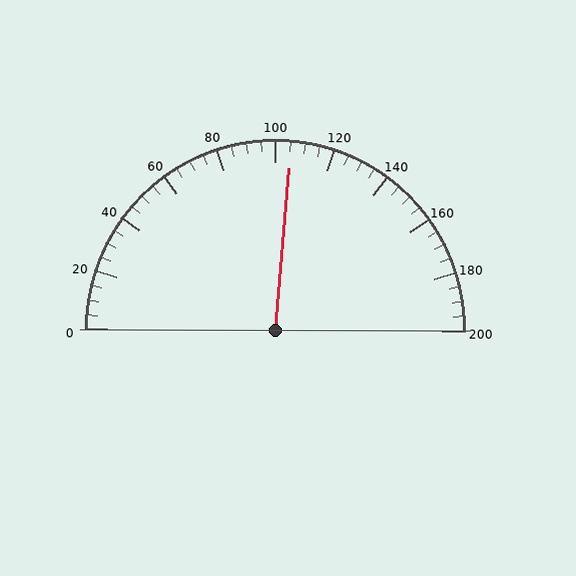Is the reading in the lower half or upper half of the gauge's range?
The reading is in the upper half of the range (0 to 200).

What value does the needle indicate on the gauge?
The needle indicates approximately 105.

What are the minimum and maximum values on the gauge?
The gauge ranges from 0 to 200.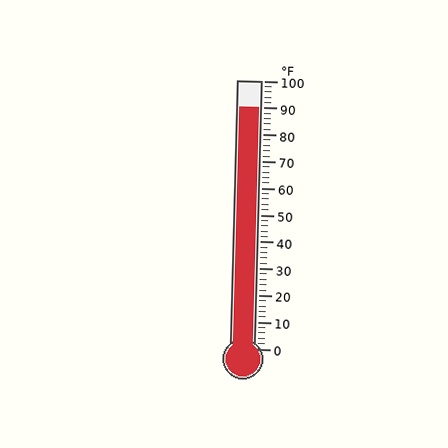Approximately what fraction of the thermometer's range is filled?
The thermometer is filled to approximately 90% of its range.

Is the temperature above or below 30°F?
The temperature is above 30°F.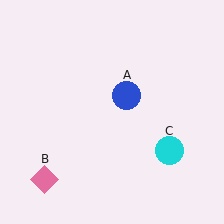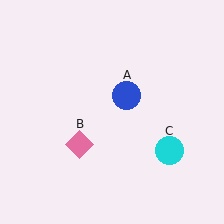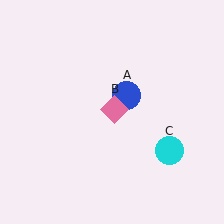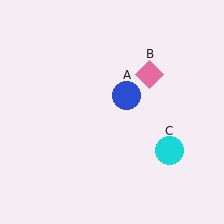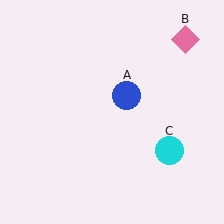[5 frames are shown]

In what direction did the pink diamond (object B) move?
The pink diamond (object B) moved up and to the right.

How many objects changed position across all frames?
1 object changed position: pink diamond (object B).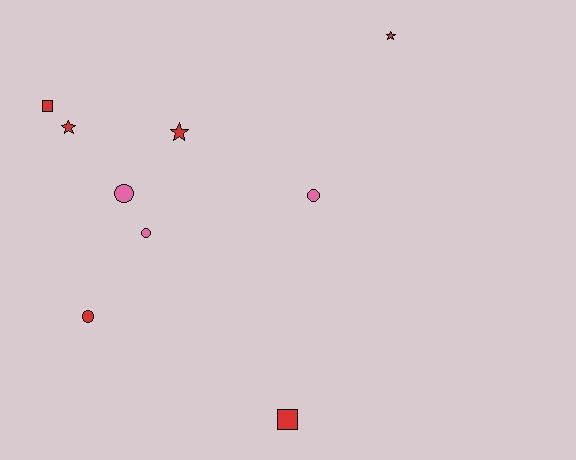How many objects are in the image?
There are 9 objects.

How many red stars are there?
There are 3 red stars.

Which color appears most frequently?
Red, with 6 objects.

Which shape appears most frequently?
Circle, with 4 objects.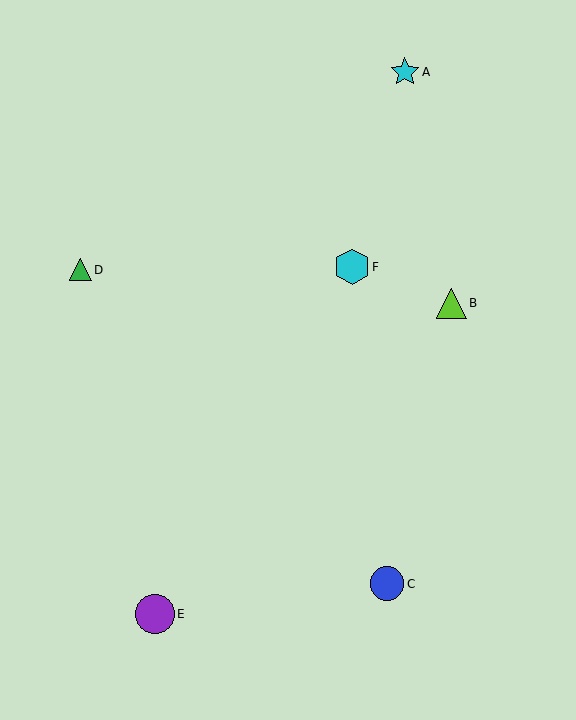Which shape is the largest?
The purple circle (labeled E) is the largest.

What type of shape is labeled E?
Shape E is a purple circle.